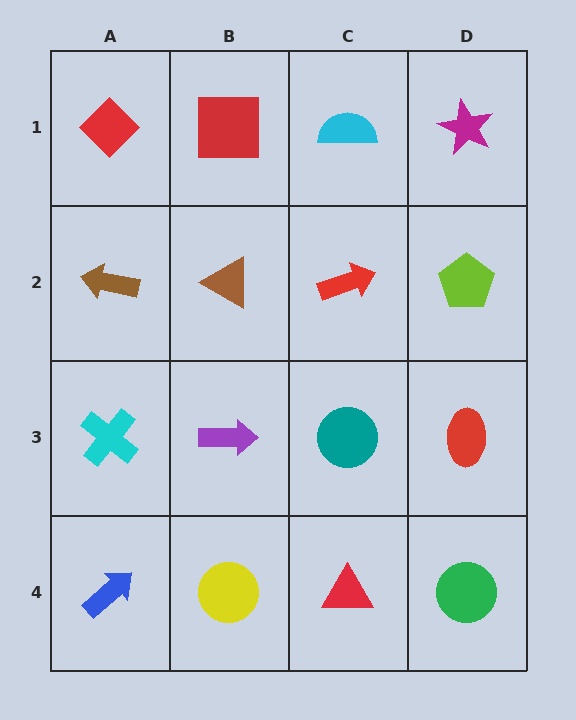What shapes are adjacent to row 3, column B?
A brown triangle (row 2, column B), a yellow circle (row 4, column B), a cyan cross (row 3, column A), a teal circle (row 3, column C).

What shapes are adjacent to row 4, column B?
A purple arrow (row 3, column B), a blue arrow (row 4, column A), a red triangle (row 4, column C).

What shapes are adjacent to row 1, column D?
A lime pentagon (row 2, column D), a cyan semicircle (row 1, column C).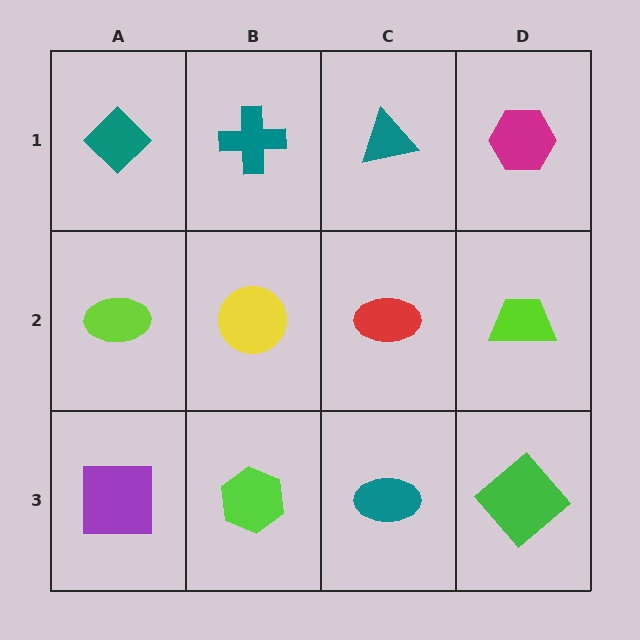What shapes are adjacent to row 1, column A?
A lime ellipse (row 2, column A), a teal cross (row 1, column B).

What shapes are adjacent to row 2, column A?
A teal diamond (row 1, column A), a purple square (row 3, column A), a yellow circle (row 2, column B).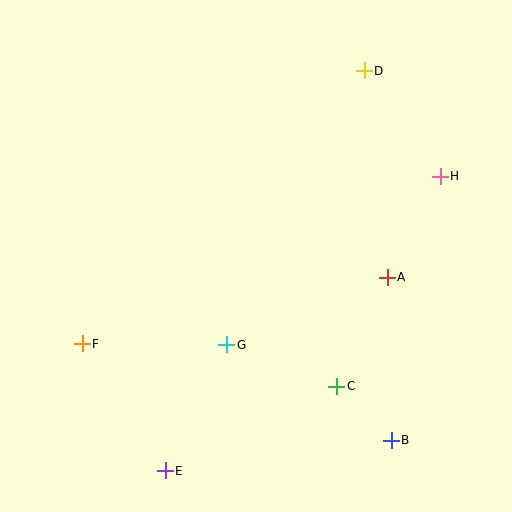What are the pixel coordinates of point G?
Point G is at (227, 345).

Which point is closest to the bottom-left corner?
Point E is closest to the bottom-left corner.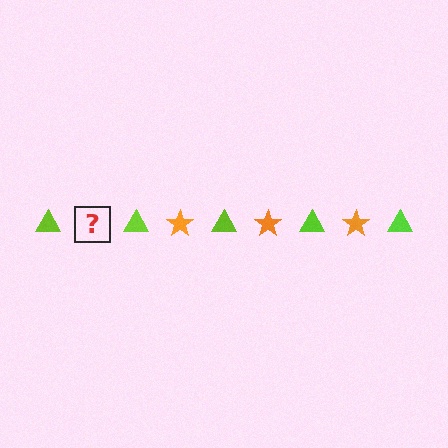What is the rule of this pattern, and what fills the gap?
The rule is that the pattern alternates between lime triangle and orange star. The gap should be filled with an orange star.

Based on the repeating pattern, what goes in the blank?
The blank should be an orange star.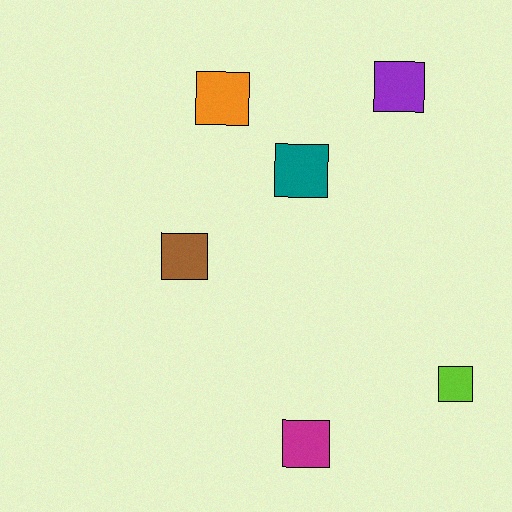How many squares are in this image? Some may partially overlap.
There are 6 squares.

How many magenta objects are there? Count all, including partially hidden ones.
There is 1 magenta object.